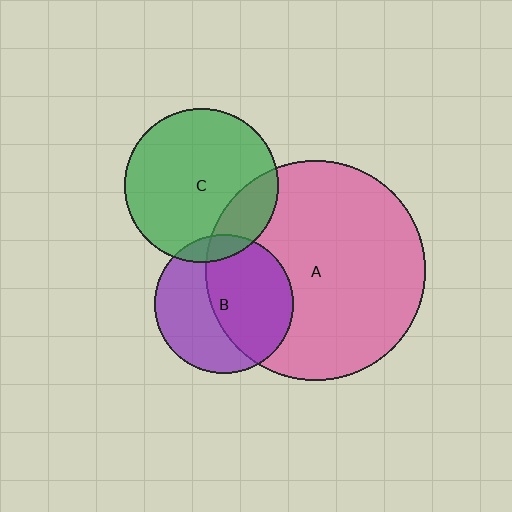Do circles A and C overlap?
Yes.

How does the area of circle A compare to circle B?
Approximately 2.5 times.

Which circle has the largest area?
Circle A (pink).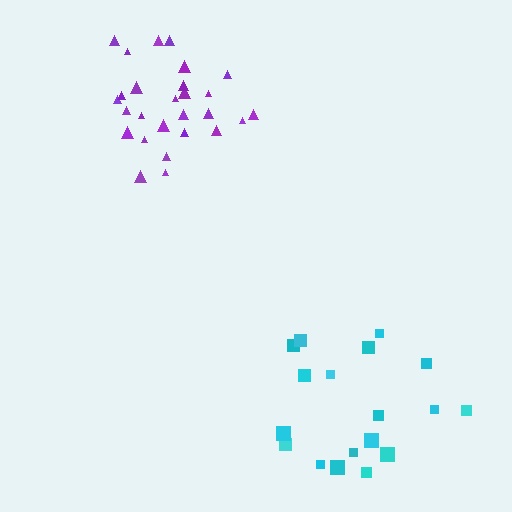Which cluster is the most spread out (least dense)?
Cyan.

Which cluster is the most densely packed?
Purple.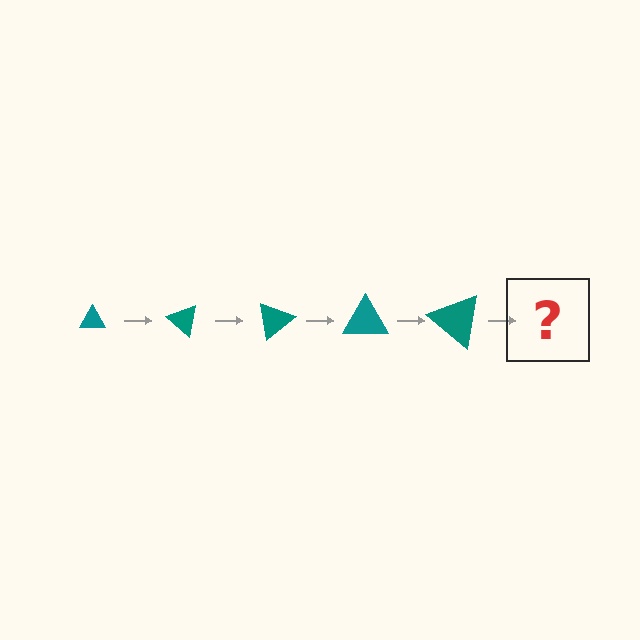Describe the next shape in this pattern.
It should be a triangle, larger than the previous one and rotated 200 degrees from the start.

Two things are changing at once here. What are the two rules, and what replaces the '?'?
The two rules are that the triangle grows larger each step and it rotates 40 degrees each step. The '?' should be a triangle, larger than the previous one and rotated 200 degrees from the start.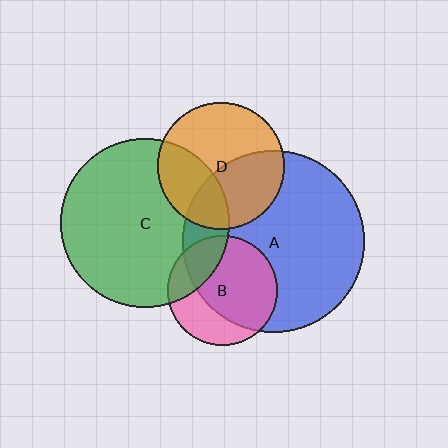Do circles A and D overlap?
Yes.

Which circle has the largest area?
Circle A (blue).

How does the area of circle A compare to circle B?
Approximately 2.7 times.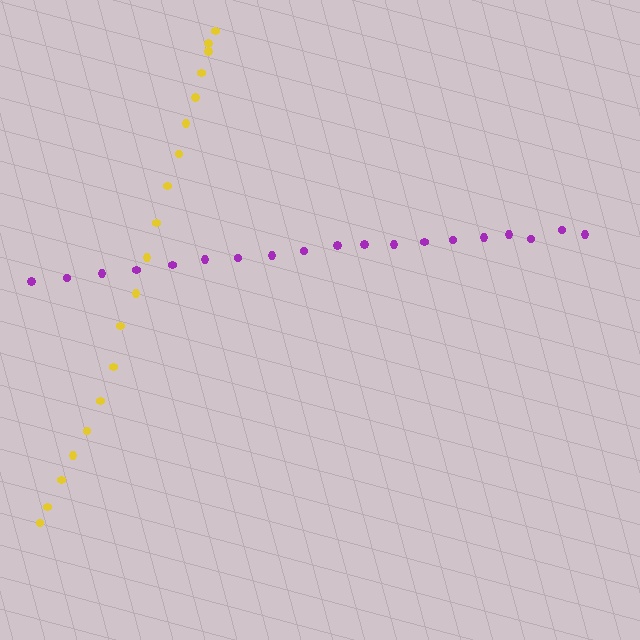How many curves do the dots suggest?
There are 2 distinct paths.